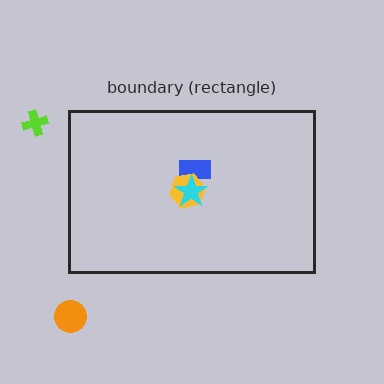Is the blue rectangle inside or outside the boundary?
Inside.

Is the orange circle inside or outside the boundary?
Outside.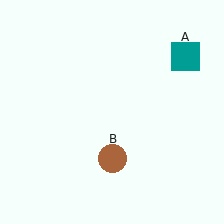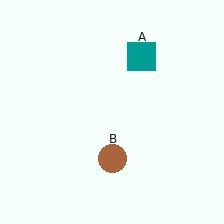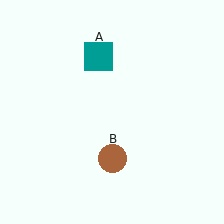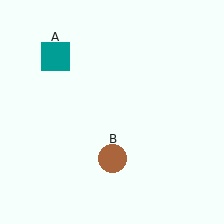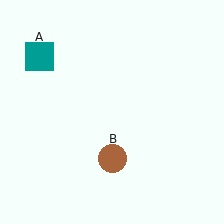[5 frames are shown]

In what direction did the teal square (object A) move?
The teal square (object A) moved left.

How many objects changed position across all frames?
1 object changed position: teal square (object A).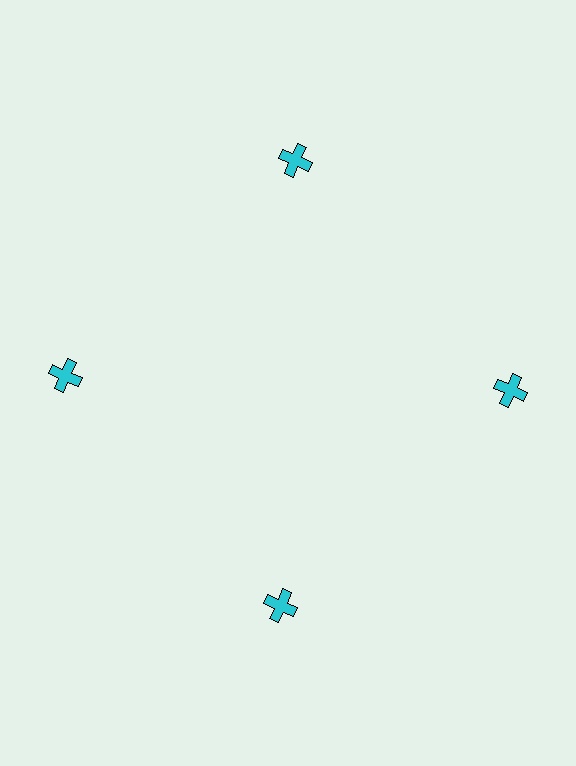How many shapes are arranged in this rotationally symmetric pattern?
There are 4 shapes, arranged in 4 groups of 1.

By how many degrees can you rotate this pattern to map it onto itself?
The pattern maps onto itself every 90 degrees of rotation.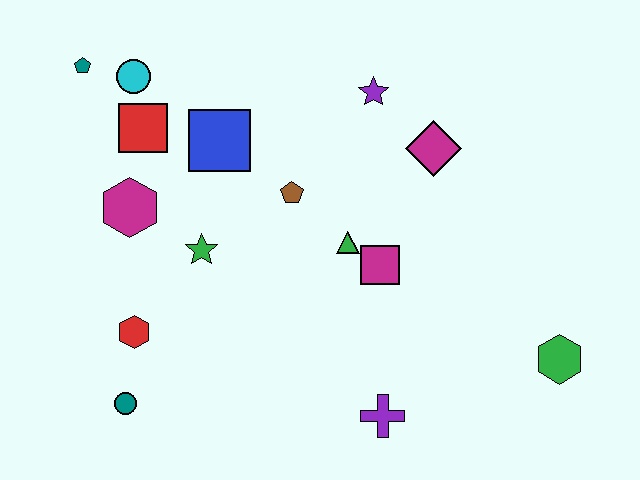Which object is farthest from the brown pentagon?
The green hexagon is farthest from the brown pentagon.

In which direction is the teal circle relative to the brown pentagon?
The teal circle is below the brown pentagon.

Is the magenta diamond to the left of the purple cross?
No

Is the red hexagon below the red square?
Yes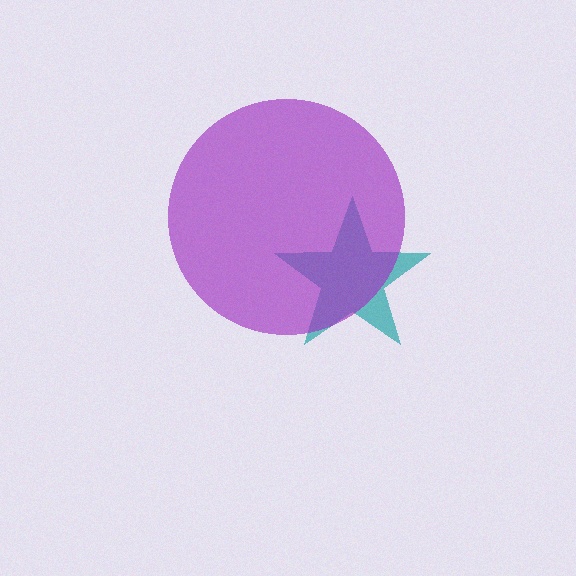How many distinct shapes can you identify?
There are 2 distinct shapes: a teal star, a purple circle.